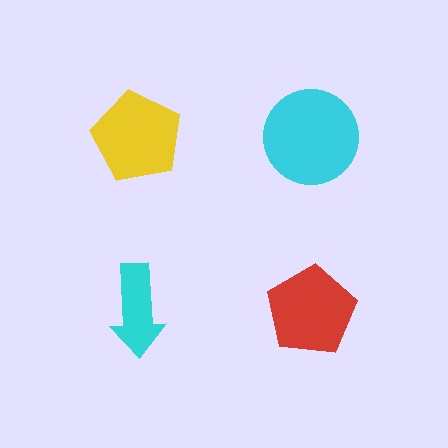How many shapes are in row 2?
2 shapes.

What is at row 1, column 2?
A cyan circle.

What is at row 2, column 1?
A cyan arrow.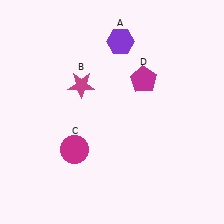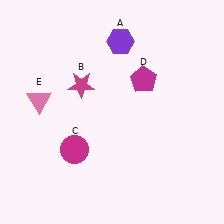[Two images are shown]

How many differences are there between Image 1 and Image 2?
There is 1 difference between the two images.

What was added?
A pink triangle (E) was added in Image 2.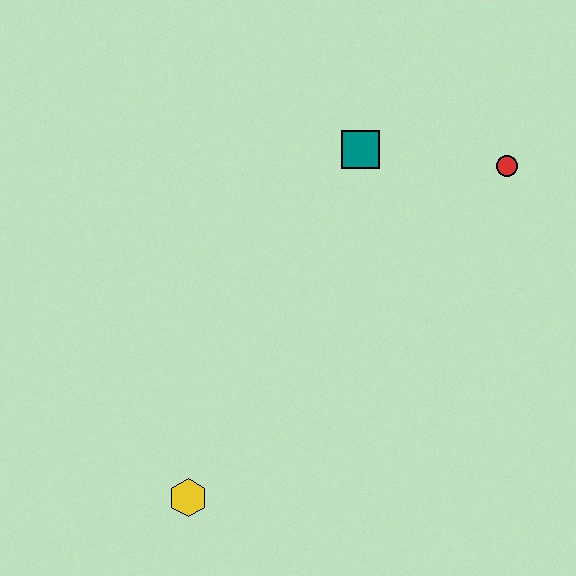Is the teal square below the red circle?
No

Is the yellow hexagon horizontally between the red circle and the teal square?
No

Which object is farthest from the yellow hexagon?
The red circle is farthest from the yellow hexagon.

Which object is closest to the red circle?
The teal square is closest to the red circle.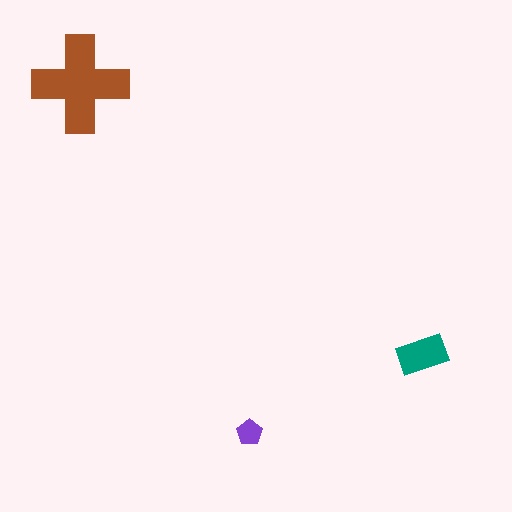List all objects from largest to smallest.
The brown cross, the teal rectangle, the purple pentagon.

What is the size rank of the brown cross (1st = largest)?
1st.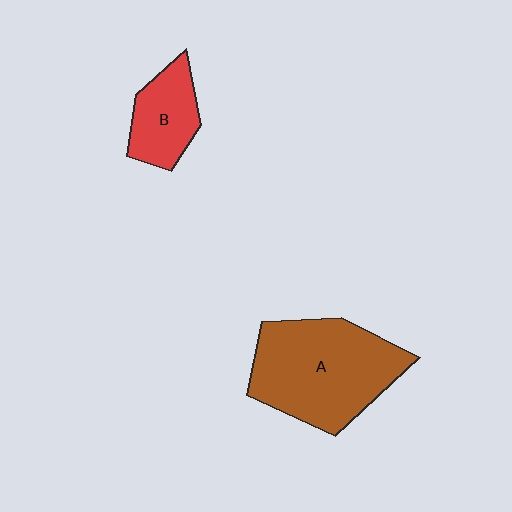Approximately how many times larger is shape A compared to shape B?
Approximately 2.3 times.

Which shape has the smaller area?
Shape B (red).